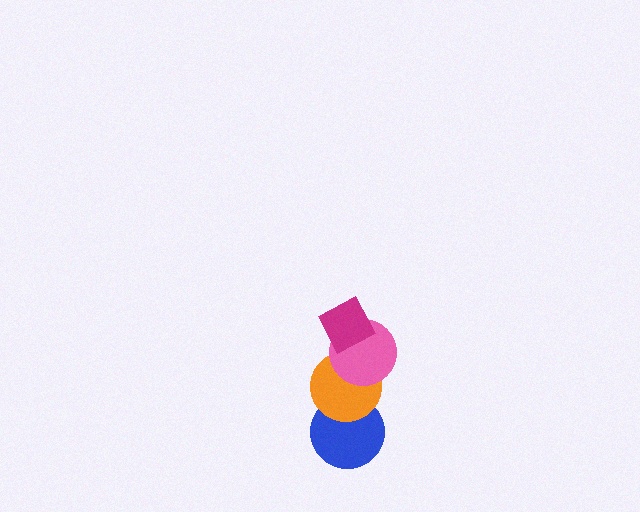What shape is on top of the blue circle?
The orange circle is on top of the blue circle.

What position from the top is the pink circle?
The pink circle is 2nd from the top.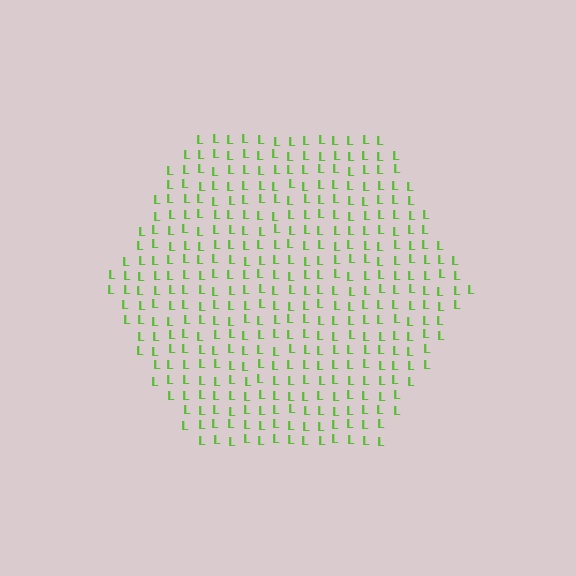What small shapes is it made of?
It is made of small letter L's.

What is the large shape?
The large shape is a hexagon.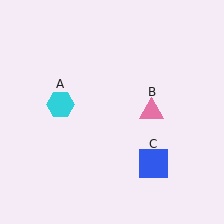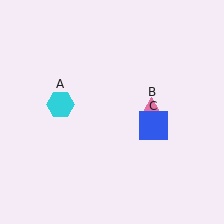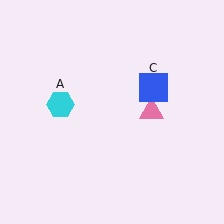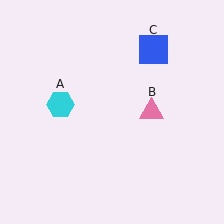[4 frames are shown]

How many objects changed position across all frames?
1 object changed position: blue square (object C).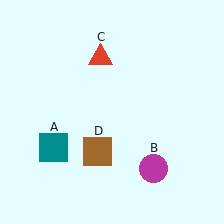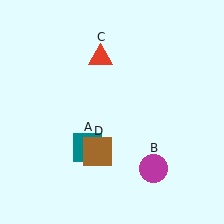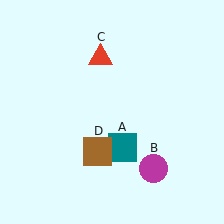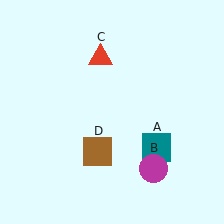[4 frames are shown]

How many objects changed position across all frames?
1 object changed position: teal square (object A).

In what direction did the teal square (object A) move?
The teal square (object A) moved right.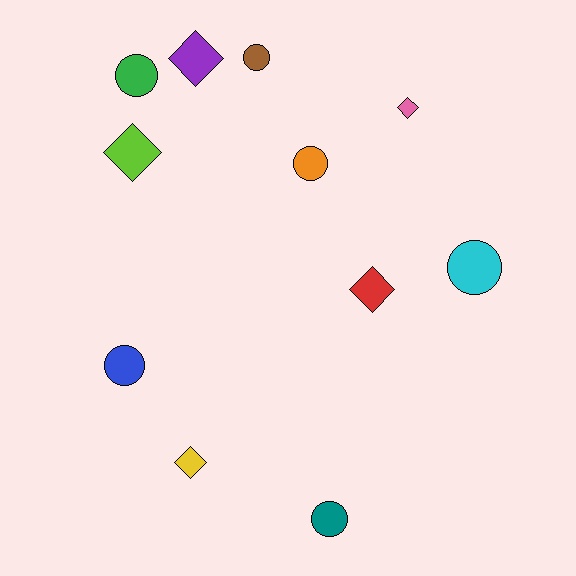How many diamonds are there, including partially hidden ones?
There are 5 diamonds.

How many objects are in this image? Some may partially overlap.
There are 11 objects.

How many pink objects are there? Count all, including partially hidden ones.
There is 1 pink object.